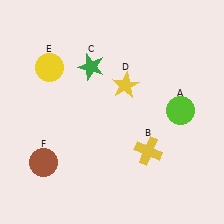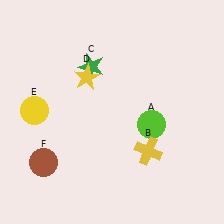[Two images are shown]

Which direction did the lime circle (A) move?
The lime circle (A) moved left.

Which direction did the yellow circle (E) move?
The yellow circle (E) moved down.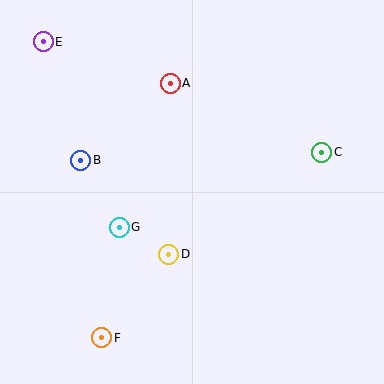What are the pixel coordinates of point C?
Point C is at (322, 152).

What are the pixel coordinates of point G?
Point G is at (119, 227).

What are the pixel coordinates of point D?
Point D is at (169, 254).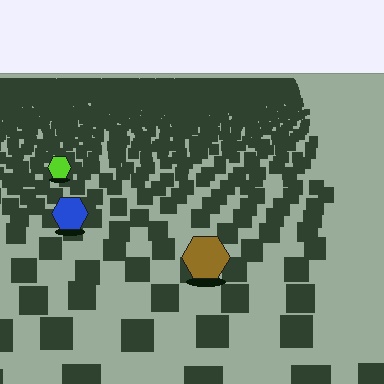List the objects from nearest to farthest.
From nearest to farthest: the brown hexagon, the blue hexagon, the lime hexagon.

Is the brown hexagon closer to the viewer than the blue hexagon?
Yes. The brown hexagon is closer — you can tell from the texture gradient: the ground texture is coarser near it.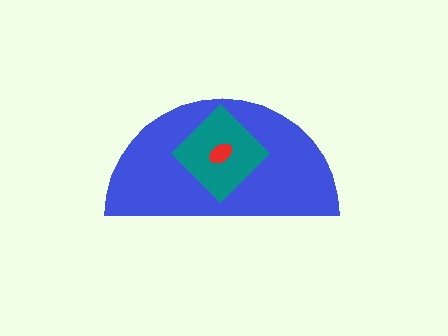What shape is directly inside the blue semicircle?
The teal diamond.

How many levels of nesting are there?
3.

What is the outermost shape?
The blue semicircle.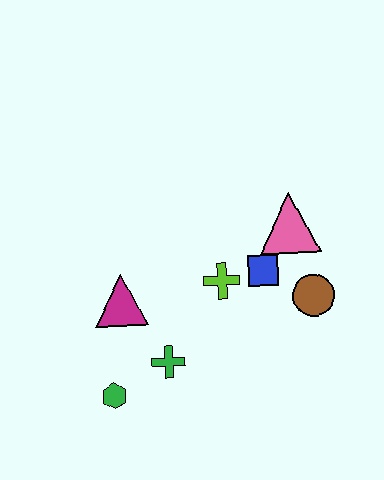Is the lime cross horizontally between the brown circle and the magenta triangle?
Yes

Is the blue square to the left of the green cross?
No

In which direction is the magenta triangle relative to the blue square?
The magenta triangle is to the left of the blue square.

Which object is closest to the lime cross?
The blue square is closest to the lime cross.